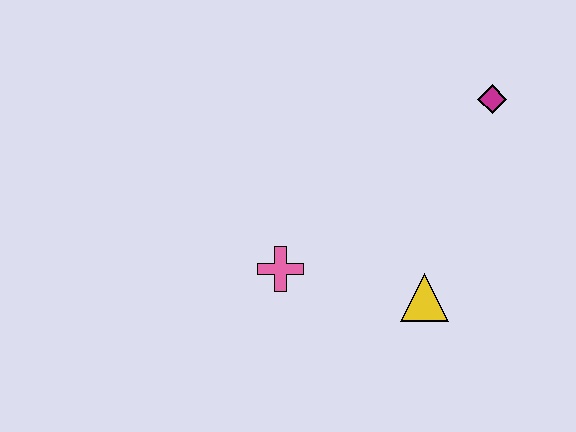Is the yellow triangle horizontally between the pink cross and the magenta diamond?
Yes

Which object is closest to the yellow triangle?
The pink cross is closest to the yellow triangle.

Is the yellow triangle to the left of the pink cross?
No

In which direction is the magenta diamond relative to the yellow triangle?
The magenta diamond is above the yellow triangle.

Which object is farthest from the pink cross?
The magenta diamond is farthest from the pink cross.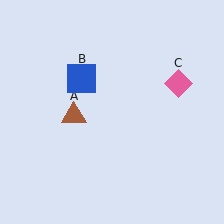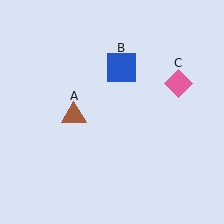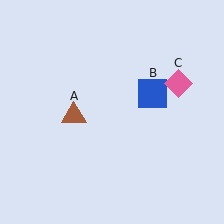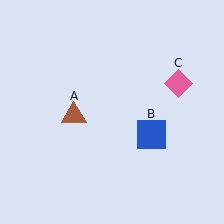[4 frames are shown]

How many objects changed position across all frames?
1 object changed position: blue square (object B).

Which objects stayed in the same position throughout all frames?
Brown triangle (object A) and pink diamond (object C) remained stationary.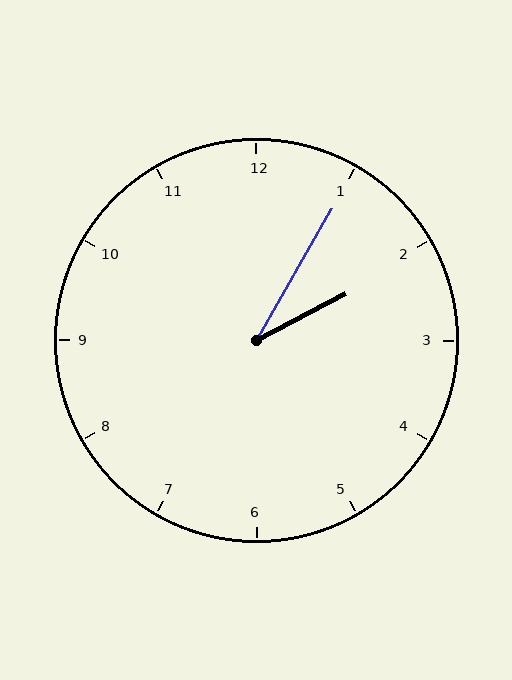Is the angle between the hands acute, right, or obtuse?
It is acute.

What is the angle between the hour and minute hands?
Approximately 32 degrees.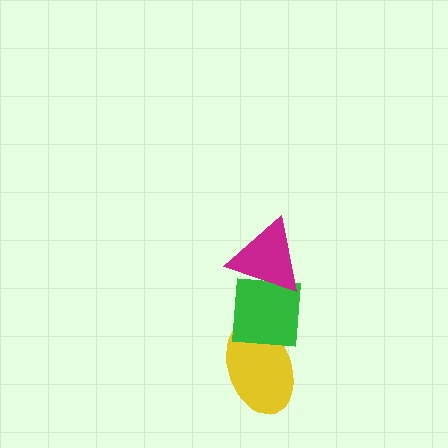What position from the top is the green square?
The green square is 2nd from the top.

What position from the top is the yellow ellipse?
The yellow ellipse is 3rd from the top.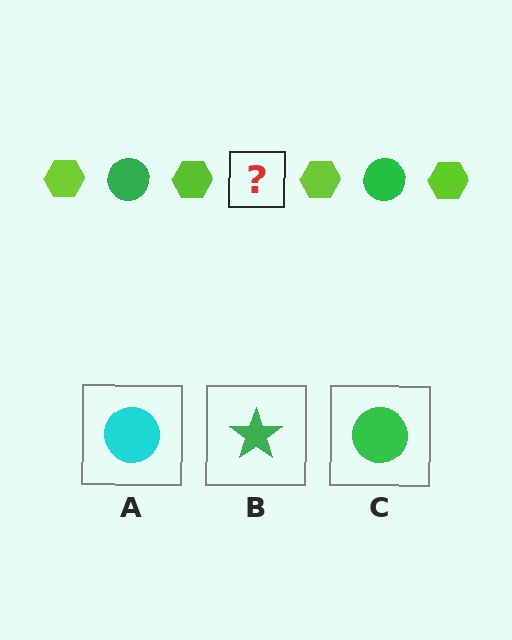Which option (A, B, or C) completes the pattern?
C.